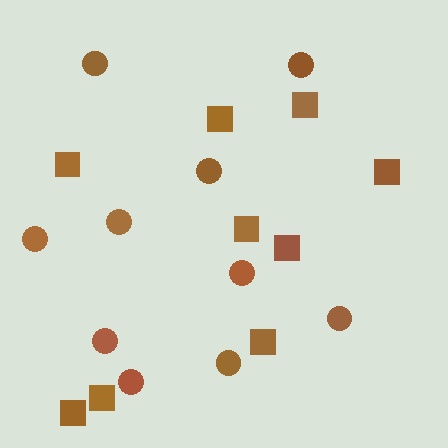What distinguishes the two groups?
There are 2 groups: one group of squares (9) and one group of circles (10).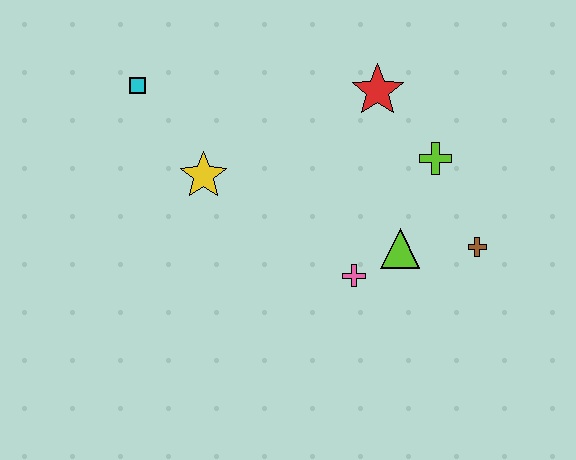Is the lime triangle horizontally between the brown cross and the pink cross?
Yes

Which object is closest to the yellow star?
The cyan square is closest to the yellow star.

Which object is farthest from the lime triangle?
The cyan square is farthest from the lime triangle.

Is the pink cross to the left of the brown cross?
Yes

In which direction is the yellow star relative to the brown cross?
The yellow star is to the left of the brown cross.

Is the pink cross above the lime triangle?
No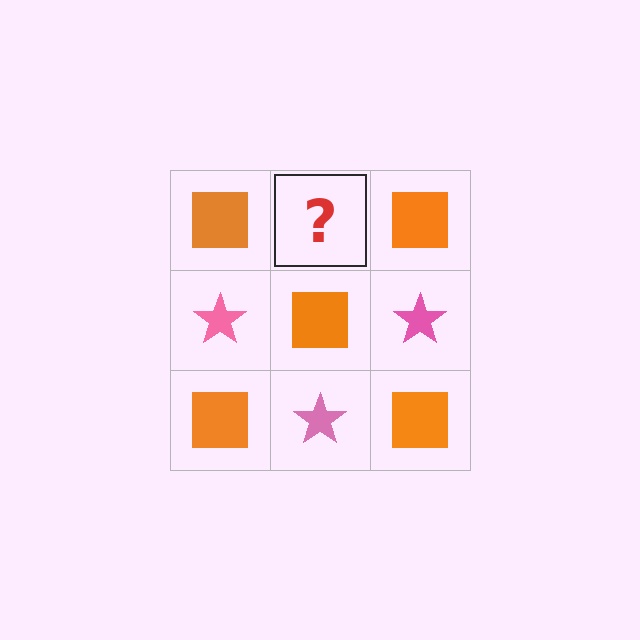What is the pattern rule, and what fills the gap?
The rule is that it alternates orange square and pink star in a checkerboard pattern. The gap should be filled with a pink star.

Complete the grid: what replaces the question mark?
The question mark should be replaced with a pink star.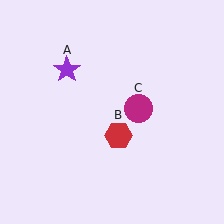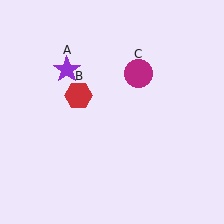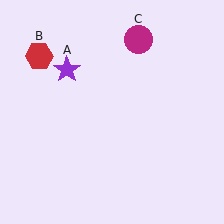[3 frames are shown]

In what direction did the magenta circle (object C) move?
The magenta circle (object C) moved up.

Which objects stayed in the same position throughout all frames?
Purple star (object A) remained stationary.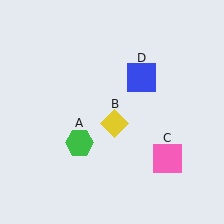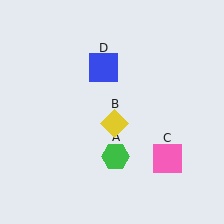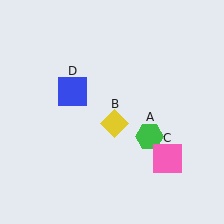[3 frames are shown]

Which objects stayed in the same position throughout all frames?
Yellow diamond (object B) and pink square (object C) remained stationary.